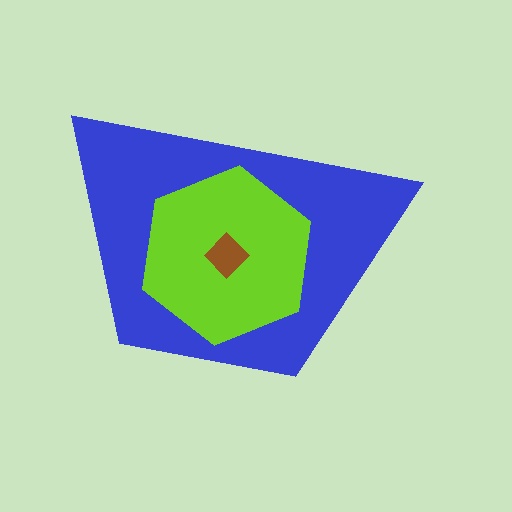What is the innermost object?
The brown diamond.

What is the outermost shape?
The blue trapezoid.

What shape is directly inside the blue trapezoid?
The lime hexagon.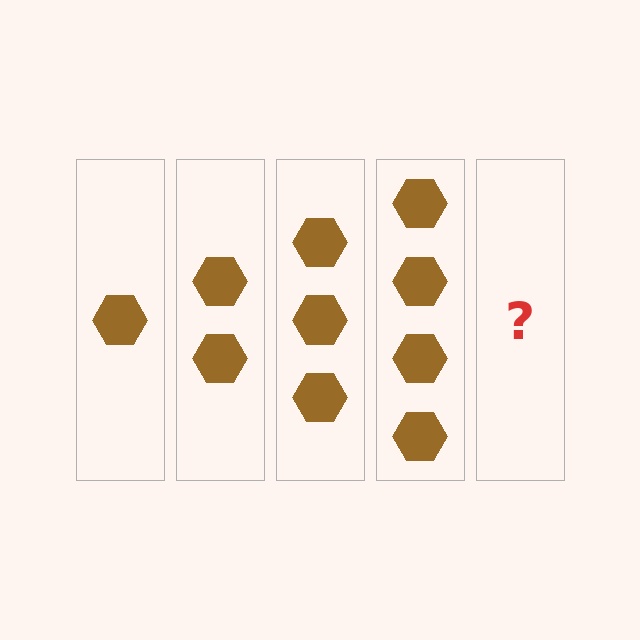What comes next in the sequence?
The next element should be 5 hexagons.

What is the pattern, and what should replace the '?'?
The pattern is that each step adds one more hexagon. The '?' should be 5 hexagons.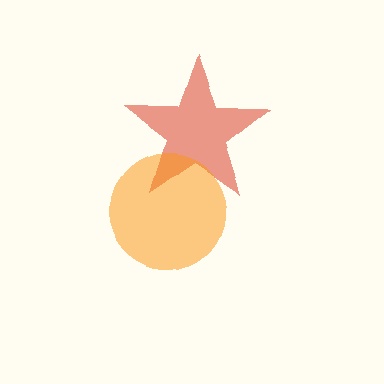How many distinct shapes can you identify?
There are 2 distinct shapes: a red star, an orange circle.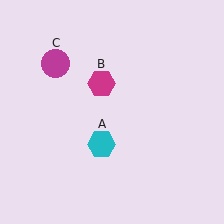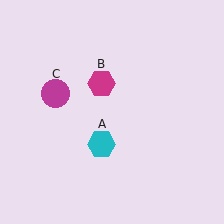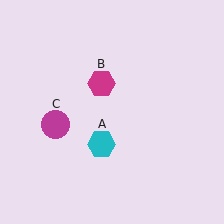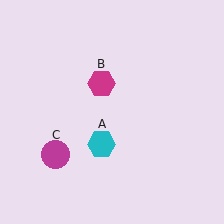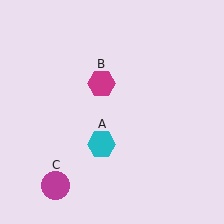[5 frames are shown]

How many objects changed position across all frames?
1 object changed position: magenta circle (object C).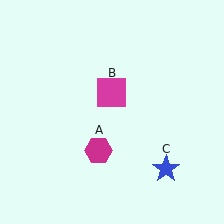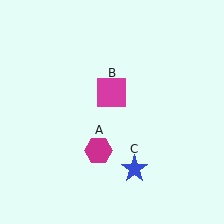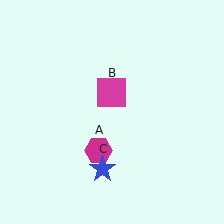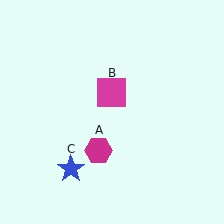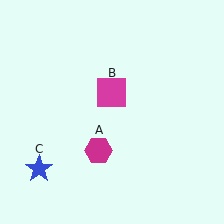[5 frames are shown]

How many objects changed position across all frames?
1 object changed position: blue star (object C).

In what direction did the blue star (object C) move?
The blue star (object C) moved left.